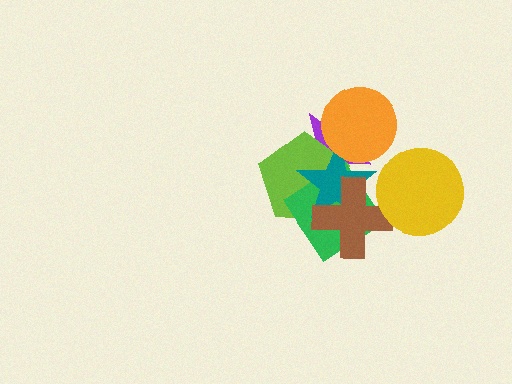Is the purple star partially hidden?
Yes, it is partially covered by another shape.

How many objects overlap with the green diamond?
4 objects overlap with the green diamond.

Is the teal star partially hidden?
Yes, it is partially covered by another shape.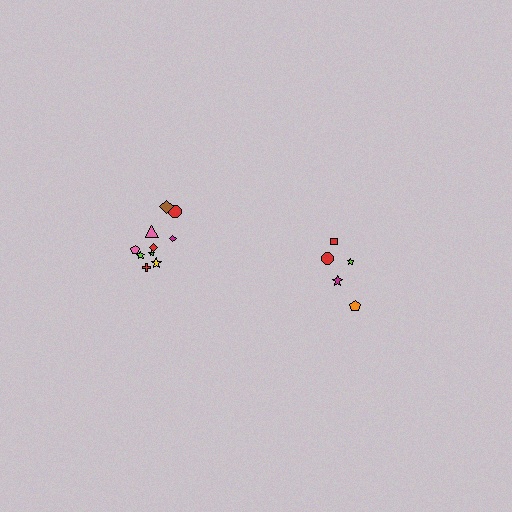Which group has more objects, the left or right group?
The left group.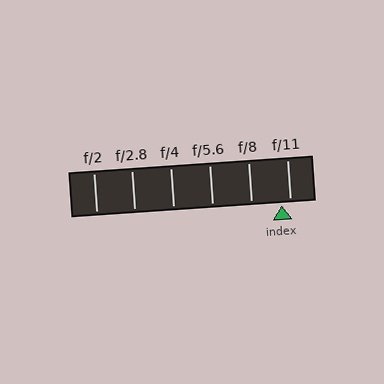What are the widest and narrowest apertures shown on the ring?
The widest aperture shown is f/2 and the narrowest is f/11.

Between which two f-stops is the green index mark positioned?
The index mark is between f/8 and f/11.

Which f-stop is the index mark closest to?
The index mark is closest to f/11.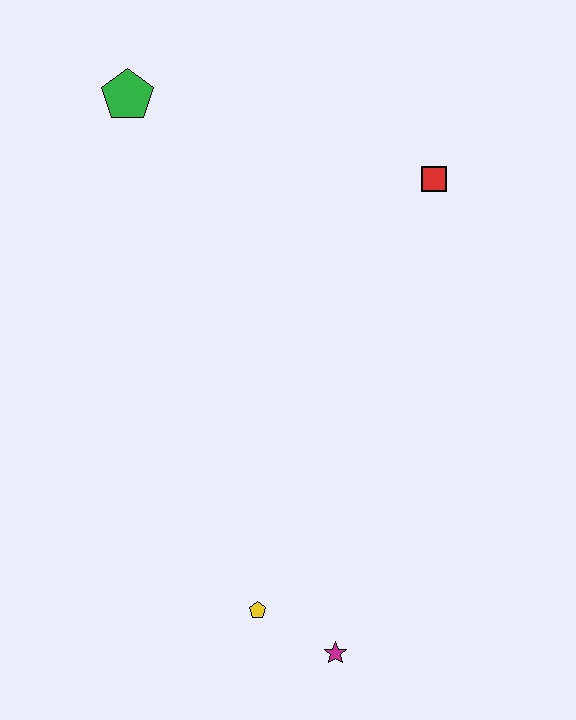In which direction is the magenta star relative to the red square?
The magenta star is below the red square.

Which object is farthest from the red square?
The magenta star is farthest from the red square.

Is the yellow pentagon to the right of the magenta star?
No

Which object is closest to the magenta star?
The yellow pentagon is closest to the magenta star.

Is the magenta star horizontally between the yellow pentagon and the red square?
Yes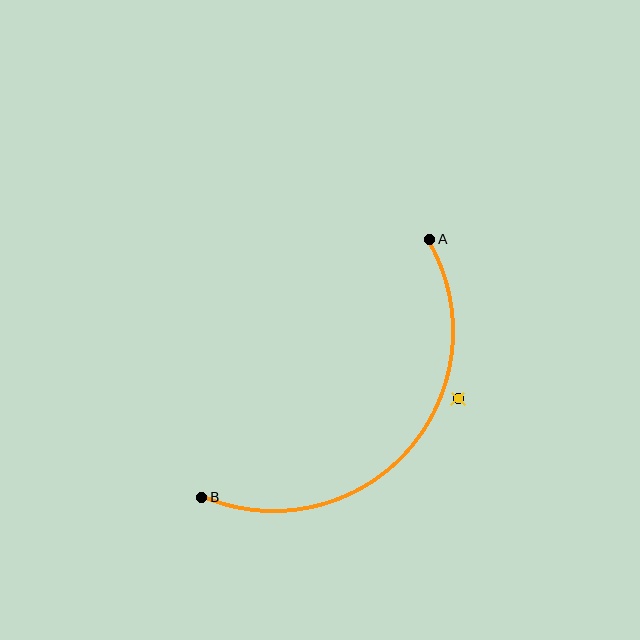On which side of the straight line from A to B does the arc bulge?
The arc bulges below and to the right of the straight line connecting A and B.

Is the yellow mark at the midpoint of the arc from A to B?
No — the yellow mark does not lie on the arc at all. It sits slightly outside the curve.